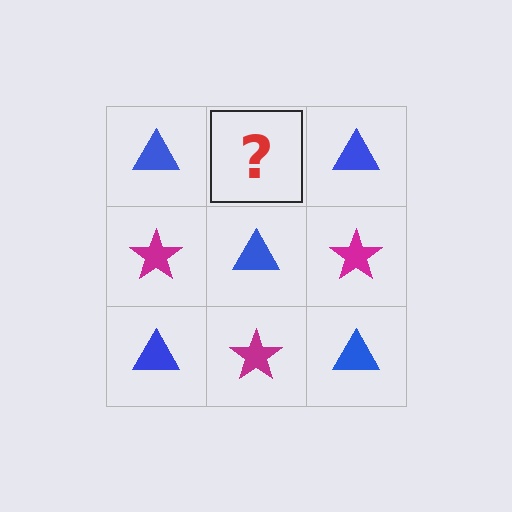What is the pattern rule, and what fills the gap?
The rule is that it alternates blue triangle and magenta star in a checkerboard pattern. The gap should be filled with a magenta star.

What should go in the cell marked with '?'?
The missing cell should contain a magenta star.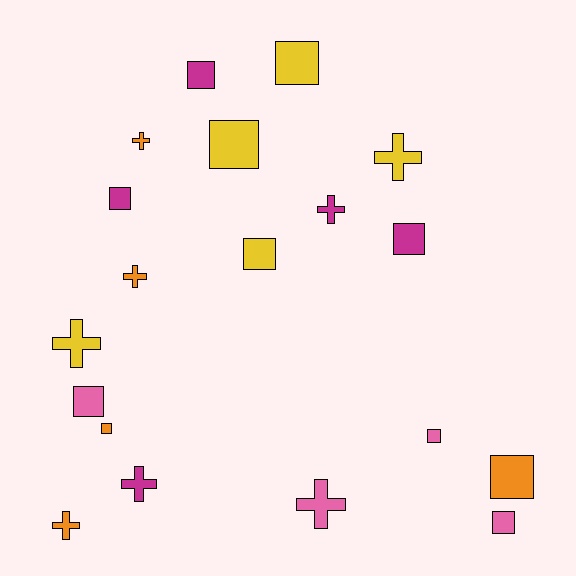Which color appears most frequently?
Magenta, with 5 objects.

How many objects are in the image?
There are 19 objects.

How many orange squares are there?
There are 2 orange squares.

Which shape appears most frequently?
Square, with 11 objects.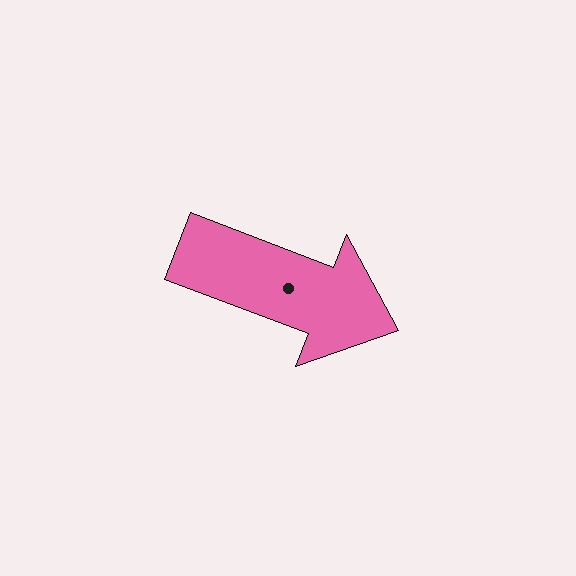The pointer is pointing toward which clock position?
Roughly 4 o'clock.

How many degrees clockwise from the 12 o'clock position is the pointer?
Approximately 111 degrees.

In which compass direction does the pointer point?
East.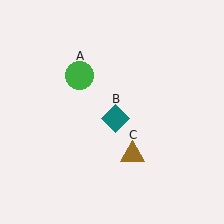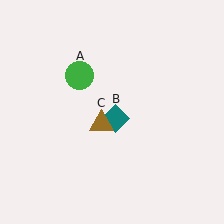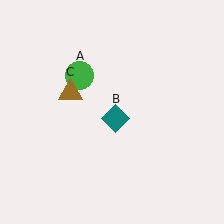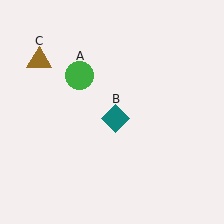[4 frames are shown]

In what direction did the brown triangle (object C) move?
The brown triangle (object C) moved up and to the left.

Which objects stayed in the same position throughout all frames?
Green circle (object A) and teal diamond (object B) remained stationary.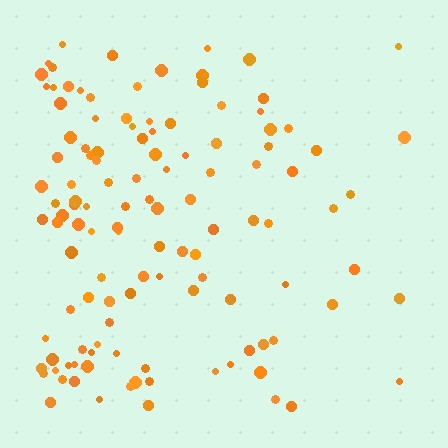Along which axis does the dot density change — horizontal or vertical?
Horizontal.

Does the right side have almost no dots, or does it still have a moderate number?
Still a moderate number, just noticeably fewer than the left.